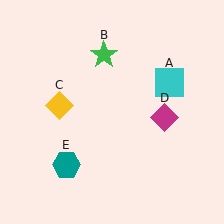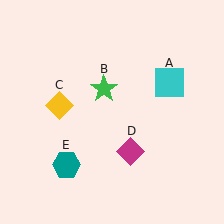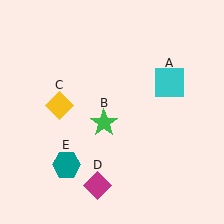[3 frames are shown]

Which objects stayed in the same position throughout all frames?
Cyan square (object A) and yellow diamond (object C) and teal hexagon (object E) remained stationary.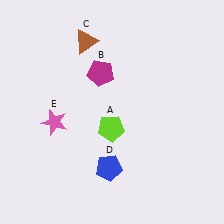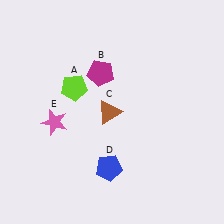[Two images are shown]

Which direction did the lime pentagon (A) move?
The lime pentagon (A) moved up.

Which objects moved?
The objects that moved are: the lime pentagon (A), the brown triangle (C).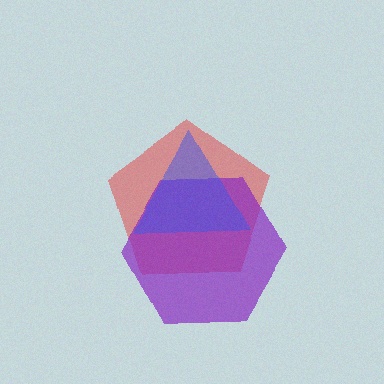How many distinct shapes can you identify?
There are 3 distinct shapes: a red pentagon, a purple hexagon, a blue triangle.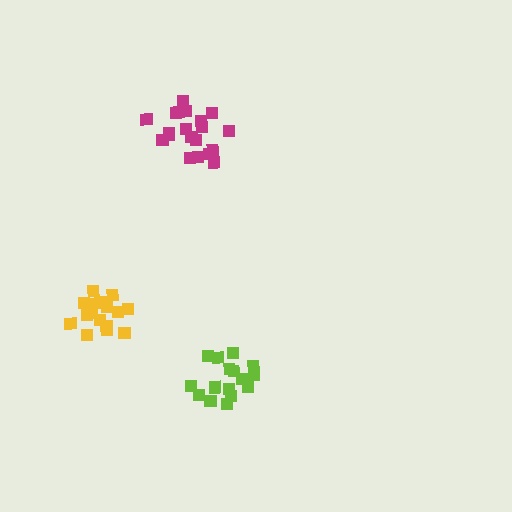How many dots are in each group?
Group 1: 16 dots, Group 2: 20 dots, Group 3: 20 dots (56 total).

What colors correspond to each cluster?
The clusters are colored: lime, magenta, yellow.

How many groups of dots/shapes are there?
There are 3 groups.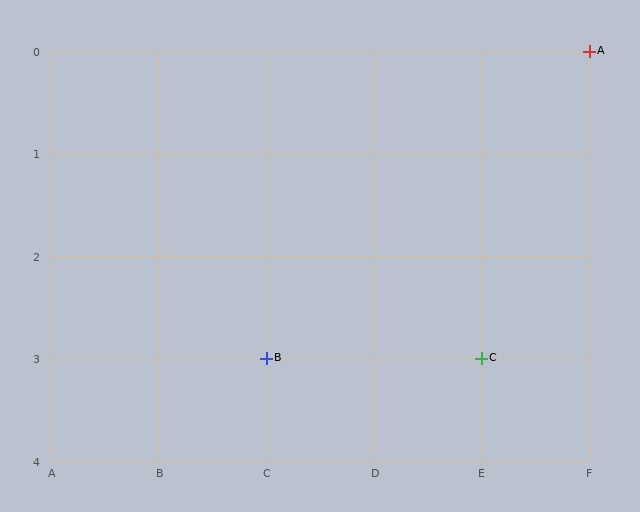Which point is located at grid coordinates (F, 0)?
Point A is at (F, 0).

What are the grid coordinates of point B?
Point B is at grid coordinates (C, 3).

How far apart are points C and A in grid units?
Points C and A are 1 column and 3 rows apart (about 3.2 grid units diagonally).